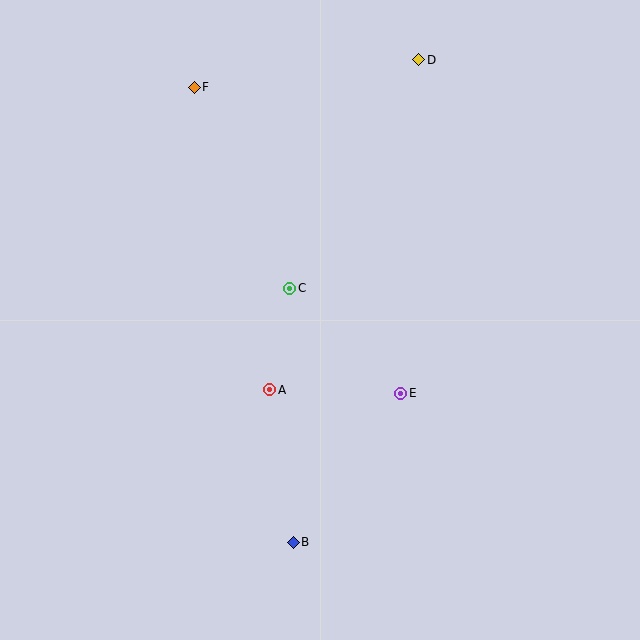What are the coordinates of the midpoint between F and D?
The midpoint between F and D is at (306, 74).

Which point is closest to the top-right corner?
Point D is closest to the top-right corner.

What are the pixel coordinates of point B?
Point B is at (293, 542).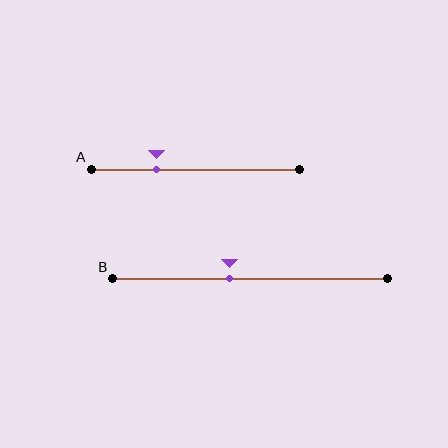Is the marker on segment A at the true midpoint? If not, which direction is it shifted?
No, the marker on segment A is shifted to the left by about 19% of the segment length.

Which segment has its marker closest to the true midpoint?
Segment B has its marker closest to the true midpoint.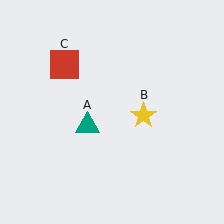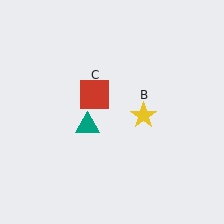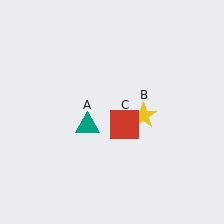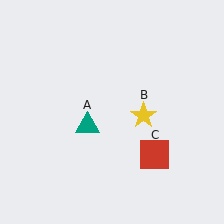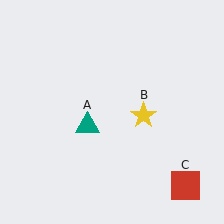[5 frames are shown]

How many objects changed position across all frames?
1 object changed position: red square (object C).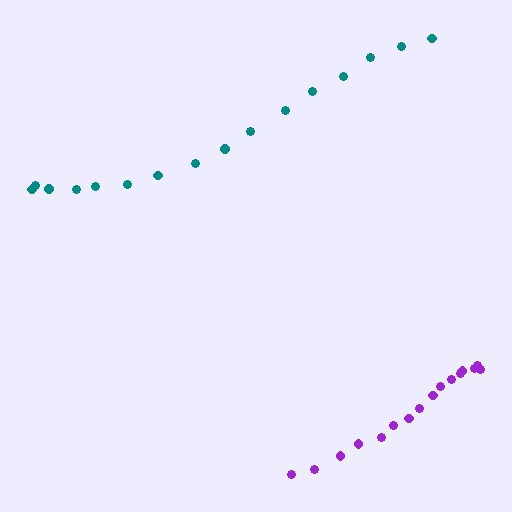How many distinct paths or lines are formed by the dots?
There are 2 distinct paths.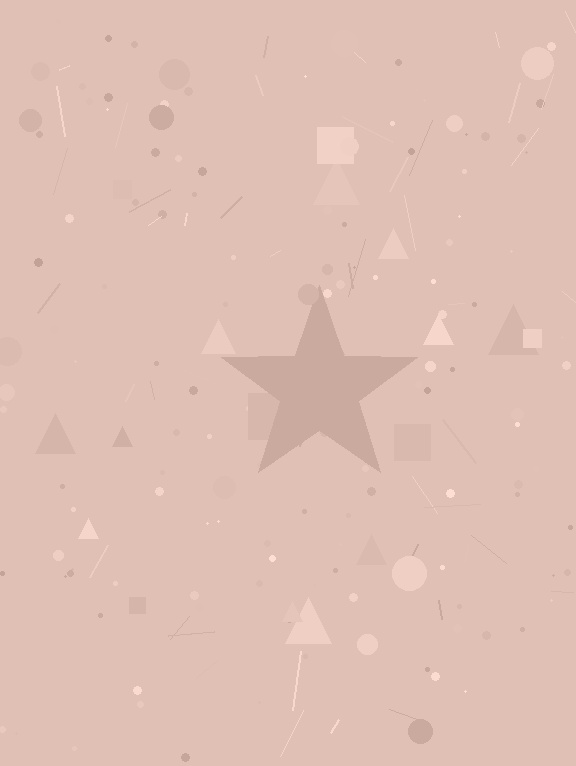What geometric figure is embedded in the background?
A star is embedded in the background.